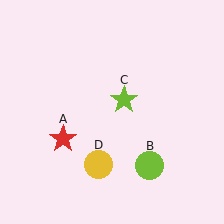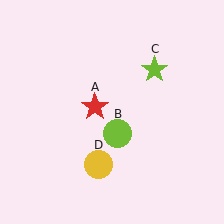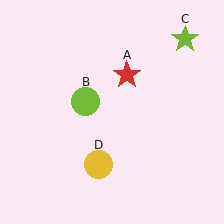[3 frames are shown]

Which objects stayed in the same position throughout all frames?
Yellow circle (object D) remained stationary.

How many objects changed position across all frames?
3 objects changed position: red star (object A), lime circle (object B), lime star (object C).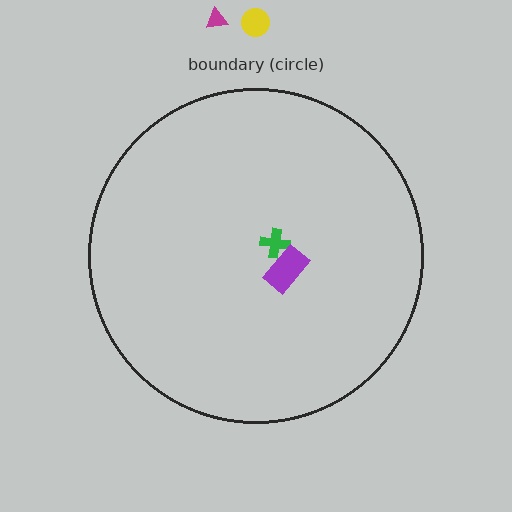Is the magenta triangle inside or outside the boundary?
Outside.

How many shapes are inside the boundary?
2 inside, 2 outside.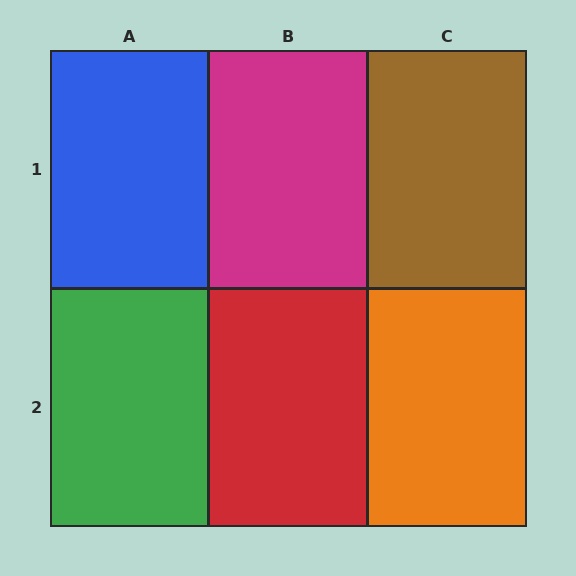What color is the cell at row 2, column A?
Green.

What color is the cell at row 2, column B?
Red.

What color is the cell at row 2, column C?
Orange.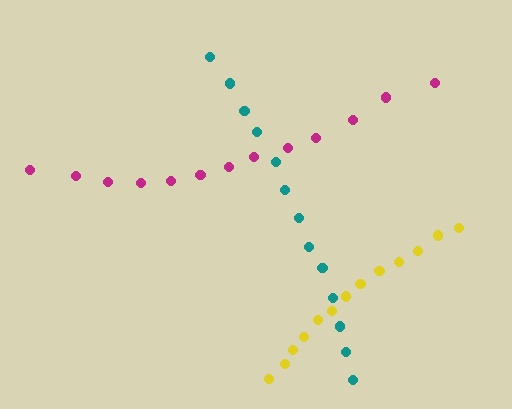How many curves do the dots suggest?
There are 3 distinct paths.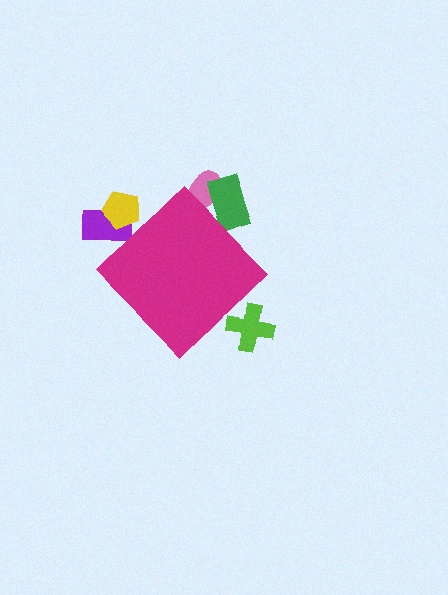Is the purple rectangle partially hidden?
Yes, the purple rectangle is partially hidden behind the magenta diamond.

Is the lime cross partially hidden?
Yes, the lime cross is partially hidden behind the magenta diamond.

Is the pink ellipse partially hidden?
Yes, the pink ellipse is partially hidden behind the magenta diamond.